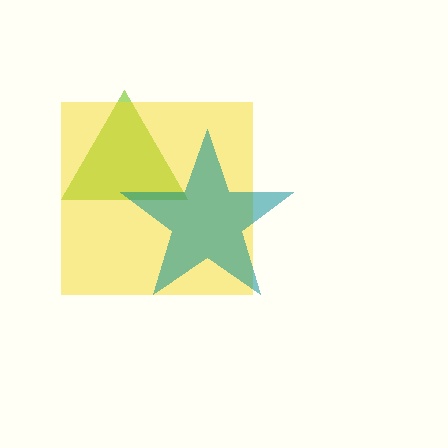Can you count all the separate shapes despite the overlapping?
Yes, there are 3 separate shapes.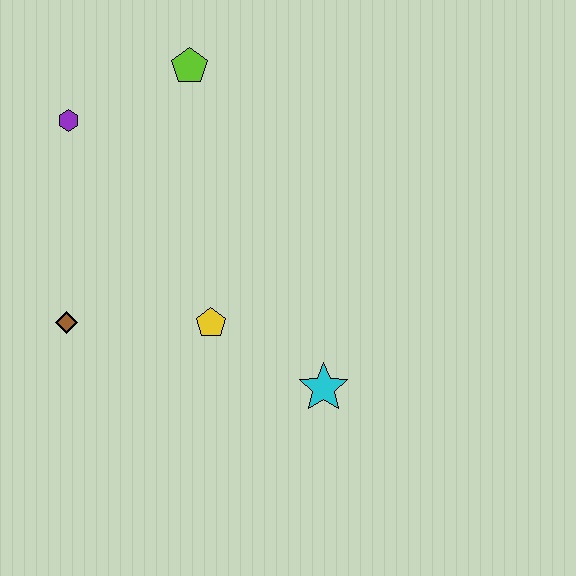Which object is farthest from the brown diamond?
The lime pentagon is farthest from the brown diamond.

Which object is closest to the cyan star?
The yellow pentagon is closest to the cyan star.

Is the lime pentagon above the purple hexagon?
Yes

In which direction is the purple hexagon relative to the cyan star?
The purple hexagon is above the cyan star.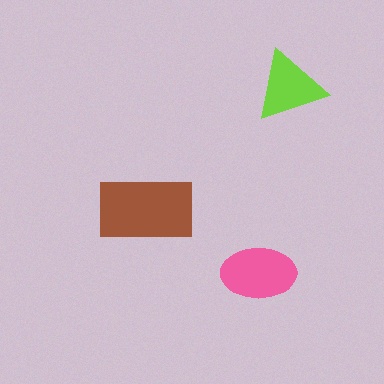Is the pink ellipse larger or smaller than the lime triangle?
Larger.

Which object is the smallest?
The lime triangle.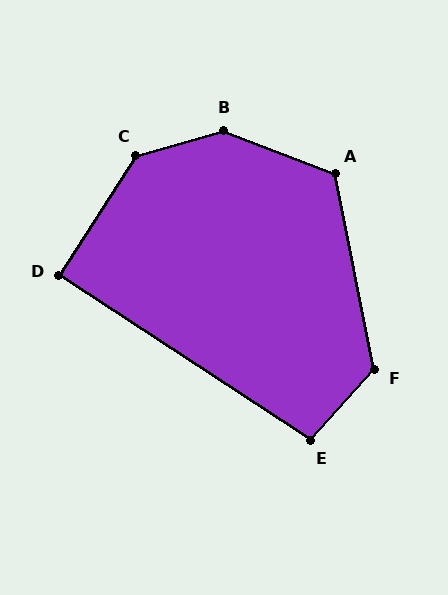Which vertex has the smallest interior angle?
D, at approximately 90 degrees.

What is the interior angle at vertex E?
Approximately 99 degrees (obtuse).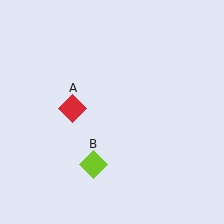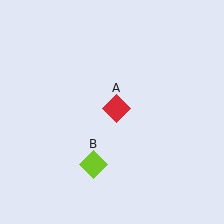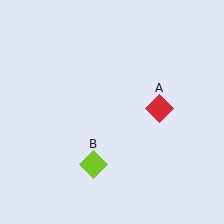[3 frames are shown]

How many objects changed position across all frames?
1 object changed position: red diamond (object A).